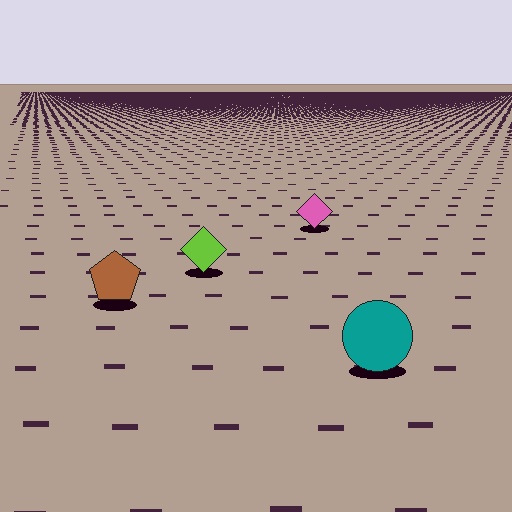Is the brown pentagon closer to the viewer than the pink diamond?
Yes. The brown pentagon is closer — you can tell from the texture gradient: the ground texture is coarser near it.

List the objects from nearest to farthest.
From nearest to farthest: the teal circle, the brown pentagon, the lime diamond, the pink diamond.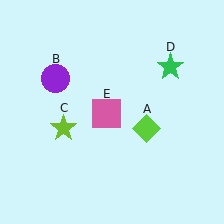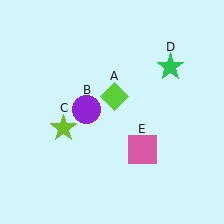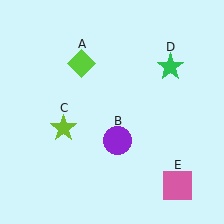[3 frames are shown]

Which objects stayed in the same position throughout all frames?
Lime star (object C) and green star (object D) remained stationary.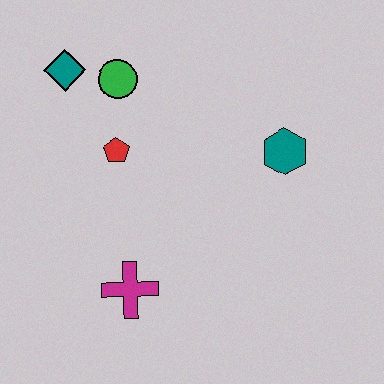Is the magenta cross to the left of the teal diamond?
No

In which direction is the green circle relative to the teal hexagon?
The green circle is to the left of the teal hexagon.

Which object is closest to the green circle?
The teal diamond is closest to the green circle.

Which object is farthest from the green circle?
The magenta cross is farthest from the green circle.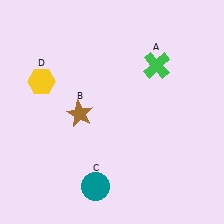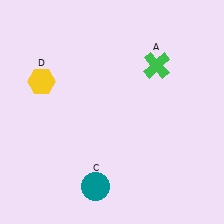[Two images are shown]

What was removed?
The brown star (B) was removed in Image 2.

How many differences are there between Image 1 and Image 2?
There is 1 difference between the two images.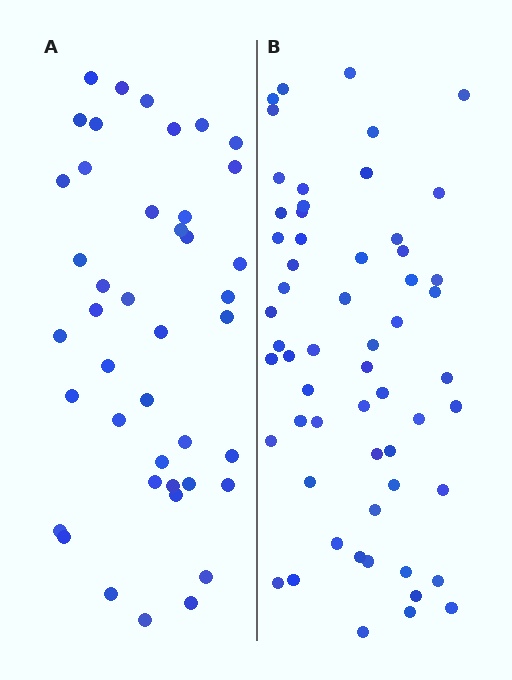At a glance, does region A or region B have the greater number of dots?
Region B (the right region) has more dots.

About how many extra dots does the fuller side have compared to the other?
Region B has approximately 15 more dots than region A.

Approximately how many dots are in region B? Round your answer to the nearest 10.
About 60 dots. (The exact count is 58, which rounds to 60.)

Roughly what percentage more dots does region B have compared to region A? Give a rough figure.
About 40% more.